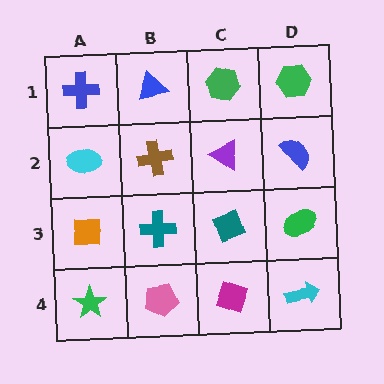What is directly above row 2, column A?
A blue cross.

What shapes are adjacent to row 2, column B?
A blue triangle (row 1, column B), a teal cross (row 3, column B), a cyan ellipse (row 2, column A), a purple triangle (row 2, column C).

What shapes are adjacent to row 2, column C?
A green hexagon (row 1, column C), a teal diamond (row 3, column C), a brown cross (row 2, column B), a blue semicircle (row 2, column D).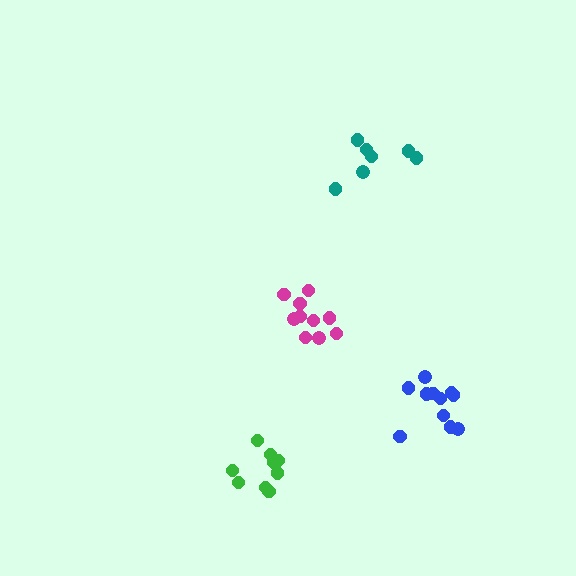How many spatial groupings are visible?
There are 4 spatial groupings.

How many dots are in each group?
Group 1: 10 dots, Group 2: 11 dots, Group 3: 10 dots, Group 4: 7 dots (38 total).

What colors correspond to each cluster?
The clusters are colored: magenta, blue, green, teal.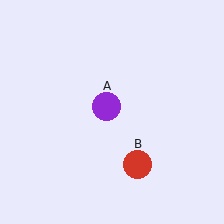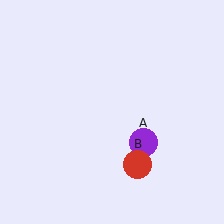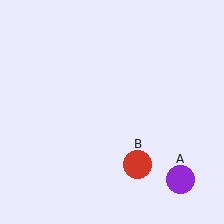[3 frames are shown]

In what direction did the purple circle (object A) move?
The purple circle (object A) moved down and to the right.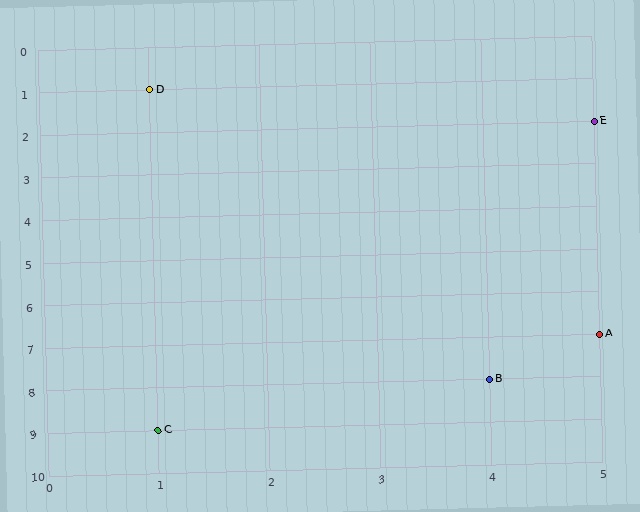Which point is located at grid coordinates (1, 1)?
Point D is at (1, 1).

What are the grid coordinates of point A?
Point A is at grid coordinates (5, 7).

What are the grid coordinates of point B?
Point B is at grid coordinates (4, 8).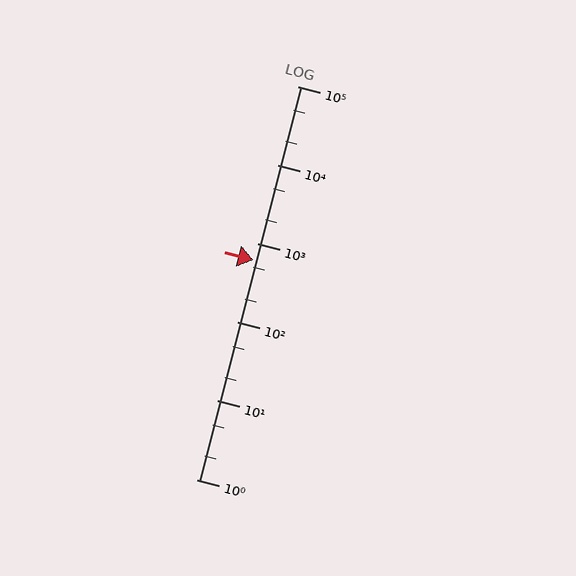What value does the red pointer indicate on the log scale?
The pointer indicates approximately 610.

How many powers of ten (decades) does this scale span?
The scale spans 5 decades, from 1 to 100000.